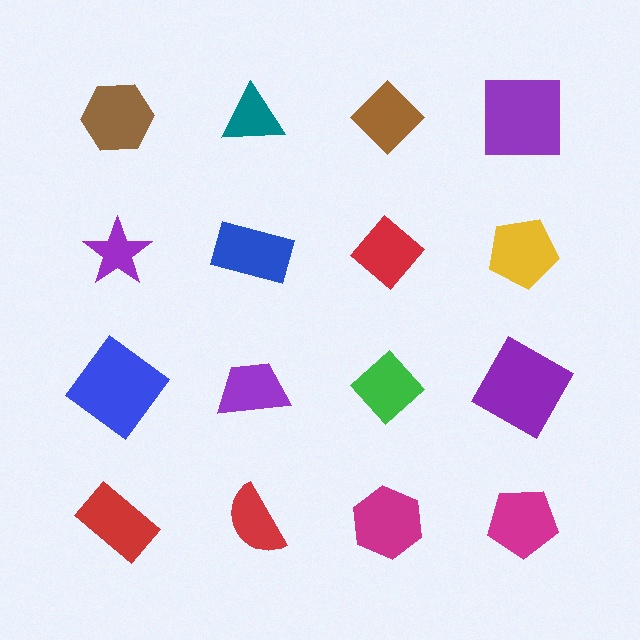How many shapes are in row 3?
4 shapes.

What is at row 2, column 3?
A red diamond.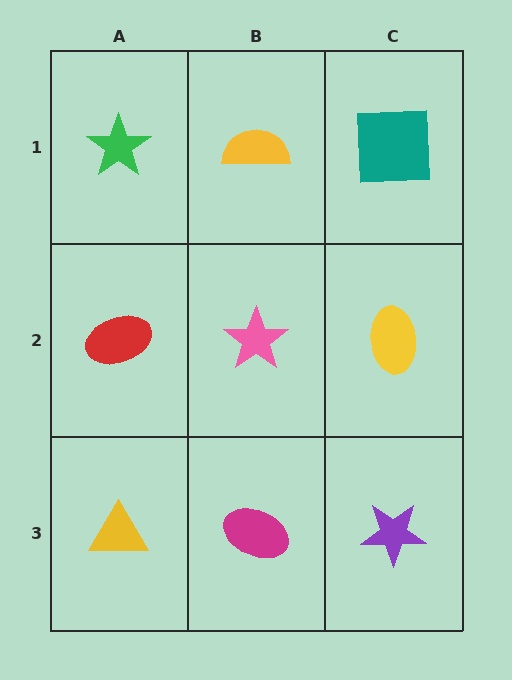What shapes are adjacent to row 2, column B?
A yellow semicircle (row 1, column B), a magenta ellipse (row 3, column B), a red ellipse (row 2, column A), a yellow ellipse (row 2, column C).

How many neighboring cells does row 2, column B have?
4.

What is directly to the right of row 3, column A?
A magenta ellipse.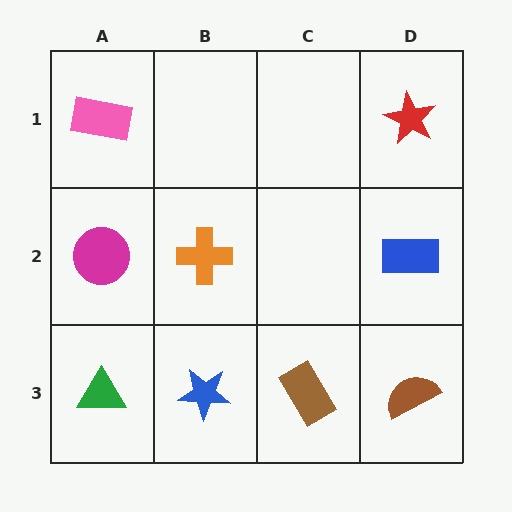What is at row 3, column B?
A blue star.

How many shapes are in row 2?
3 shapes.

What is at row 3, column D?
A brown semicircle.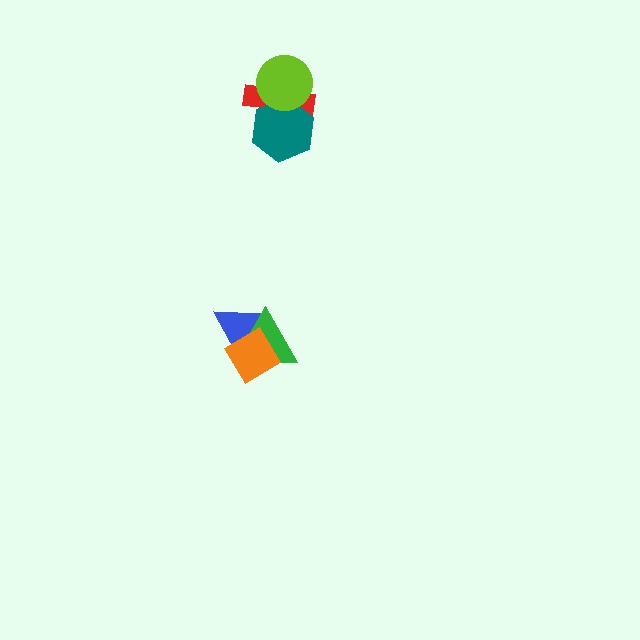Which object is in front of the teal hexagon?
The lime circle is in front of the teal hexagon.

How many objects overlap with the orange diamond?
2 objects overlap with the orange diamond.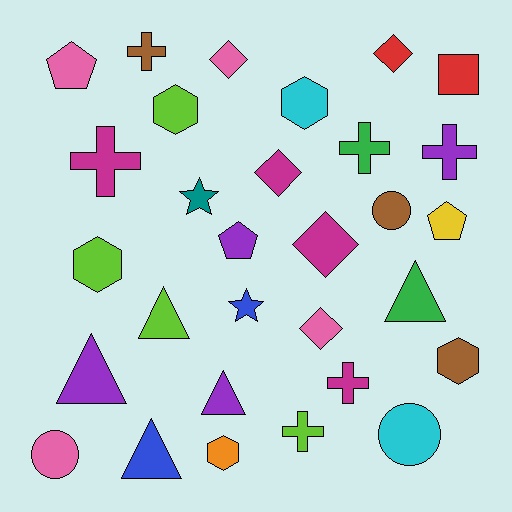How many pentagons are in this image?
There are 3 pentagons.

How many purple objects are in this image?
There are 4 purple objects.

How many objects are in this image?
There are 30 objects.